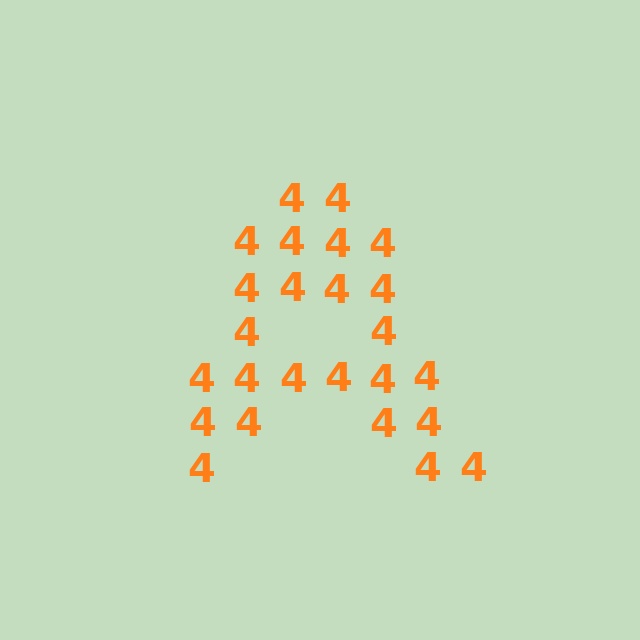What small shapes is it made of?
It is made of small digit 4's.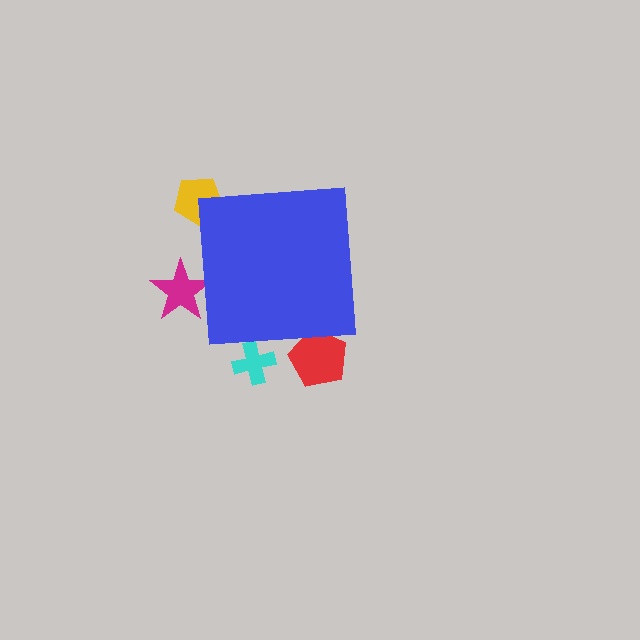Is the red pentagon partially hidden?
Yes, the red pentagon is partially hidden behind the blue square.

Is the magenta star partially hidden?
Yes, the magenta star is partially hidden behind the blue square.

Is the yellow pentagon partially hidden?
Yes, the yellow pentagon is partially hidden behind the blue square.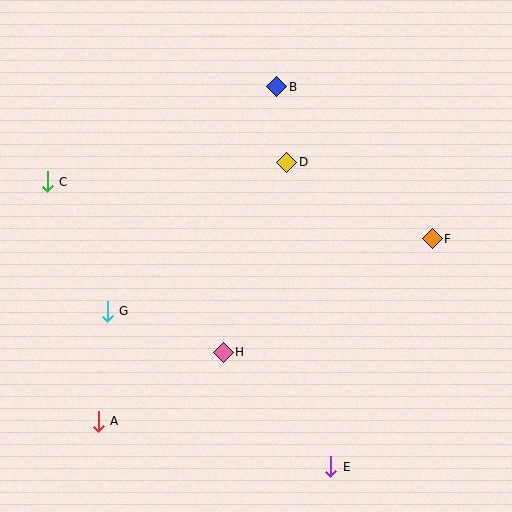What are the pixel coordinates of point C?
Point C is at (47, 182).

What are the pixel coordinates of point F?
Point F is at (432, 239).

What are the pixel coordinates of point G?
Point G is at (107, 311).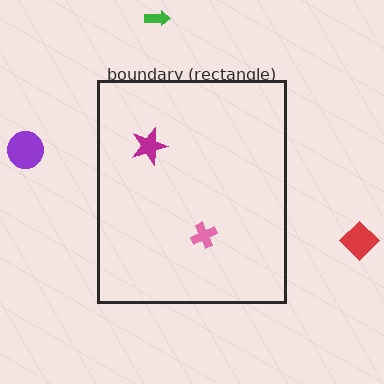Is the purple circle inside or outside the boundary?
Outside.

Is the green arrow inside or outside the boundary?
Outside.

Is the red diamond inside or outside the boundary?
Outside.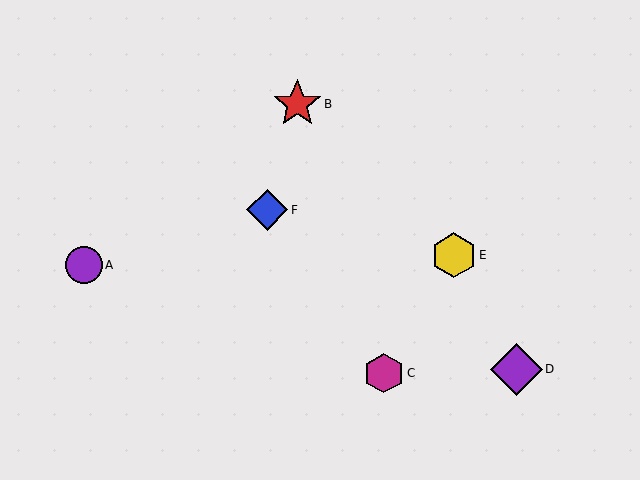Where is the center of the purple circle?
The center of the purple circle is at (84, 265).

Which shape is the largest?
The purple diamond (labeled D) is the largest.